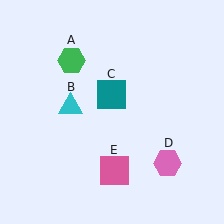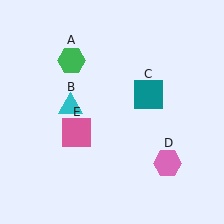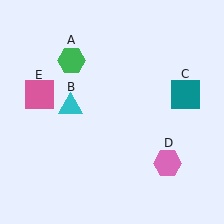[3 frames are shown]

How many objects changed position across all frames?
2 objects changed position: teal square (object C), pink square (object E).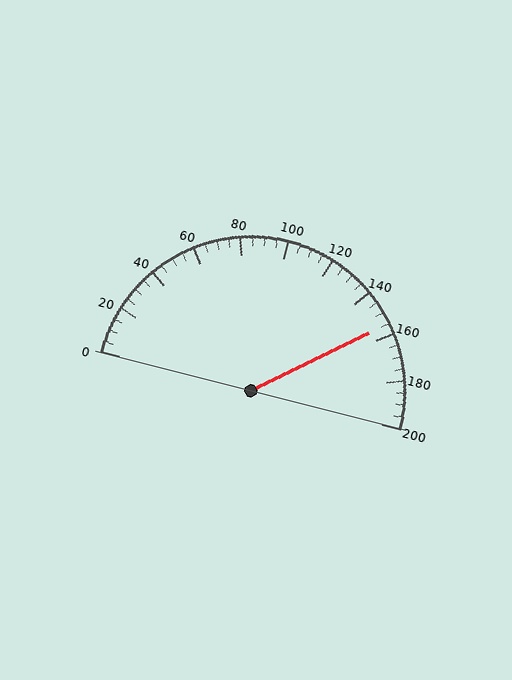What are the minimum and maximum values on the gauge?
The gauge ranges from 0 to 200.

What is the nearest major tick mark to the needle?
The nearest major tick mark is 160.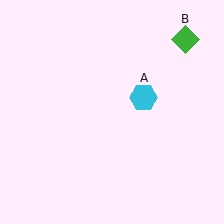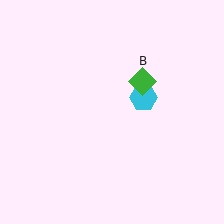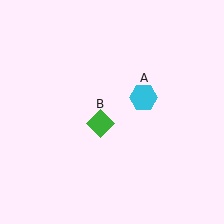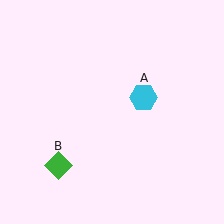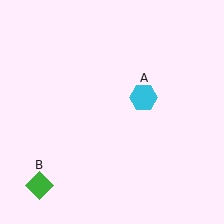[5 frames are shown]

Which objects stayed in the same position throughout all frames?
Cyan hexagon (object A) remained stationary.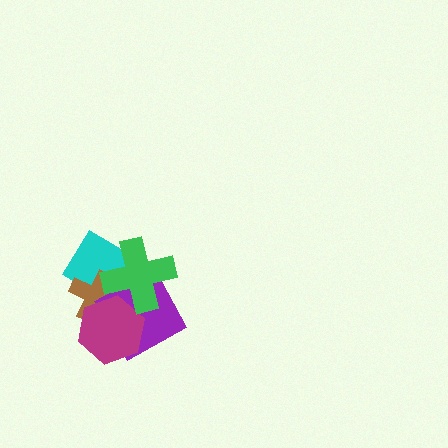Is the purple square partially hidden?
Yes, it is partially covered by another shape.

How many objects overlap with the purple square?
4 objects overlap with the purple square.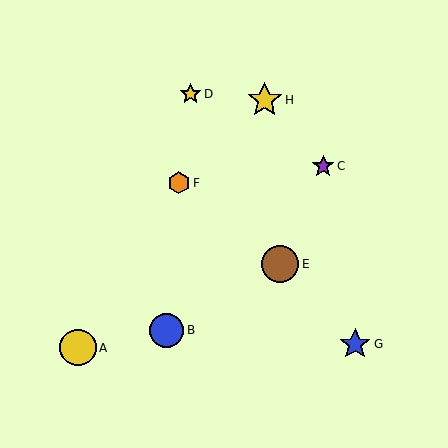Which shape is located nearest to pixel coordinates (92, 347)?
The yellow circle (labeled A) at (78, 348) is nearest to that location.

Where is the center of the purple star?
The center of the purple star is at (323, 166).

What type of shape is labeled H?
Shape H is a yellow star.